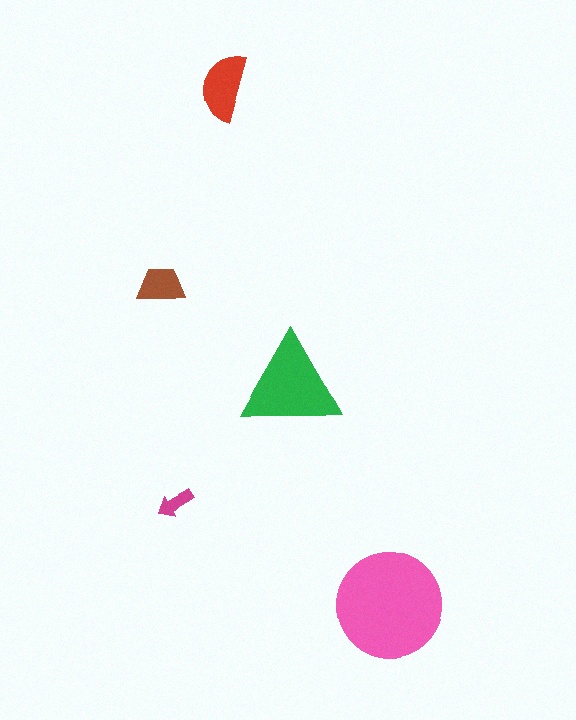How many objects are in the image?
There are 5 objects in the image.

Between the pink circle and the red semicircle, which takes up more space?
The pink circle.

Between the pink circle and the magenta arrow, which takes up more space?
The pink circle.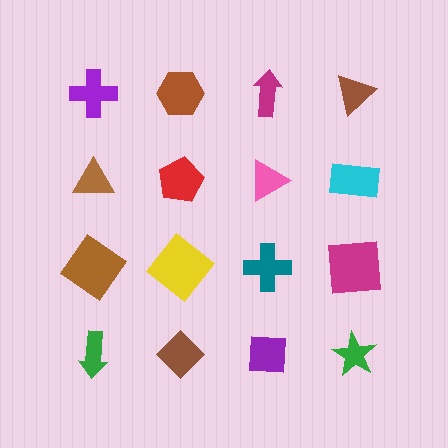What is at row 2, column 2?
A red pentagon.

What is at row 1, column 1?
A purple cross.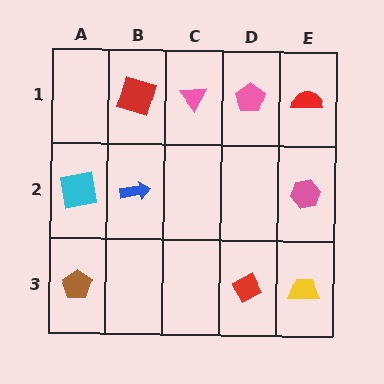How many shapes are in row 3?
3 shapes.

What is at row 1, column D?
A pink pentagon.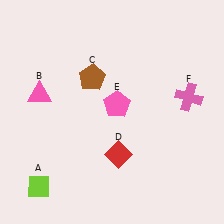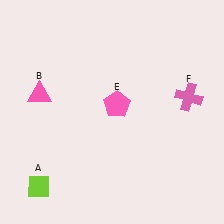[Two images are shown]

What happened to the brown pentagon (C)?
The brown pentagon (C) was removed in Image 2. It was in the top-left area of Image 1.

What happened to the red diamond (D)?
The red diamond (D) was removed in Image 2. It was in the bottom-right area of Image 1.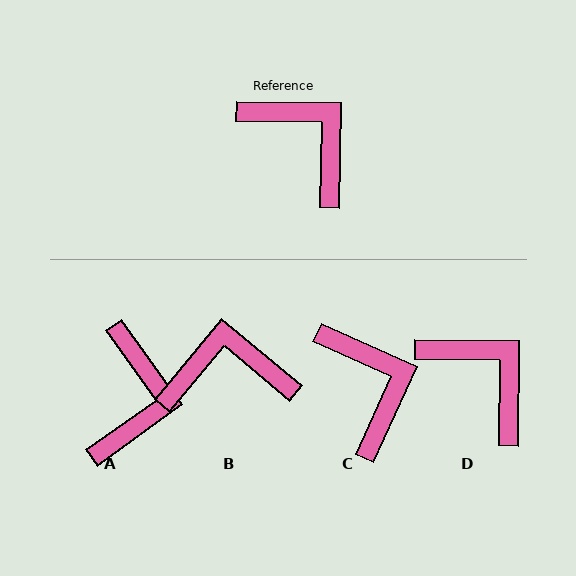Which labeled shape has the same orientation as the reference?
D.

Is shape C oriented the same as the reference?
No, it is off by about 23 degrees.